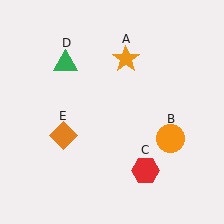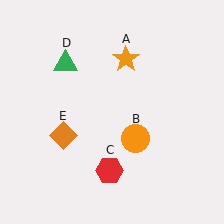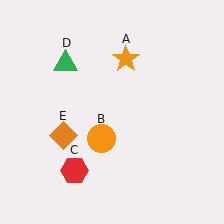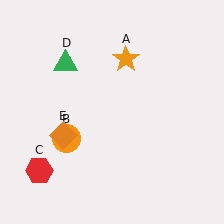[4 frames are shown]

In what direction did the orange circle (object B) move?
The orange circle (object B) moved left.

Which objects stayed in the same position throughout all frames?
Orange star (object A) and green triangle (object D) and orange diamond (object E) remained stationary.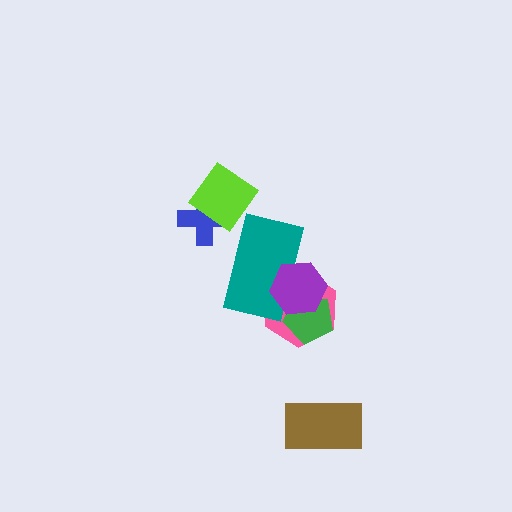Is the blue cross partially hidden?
Yes, it is partially covered by another shape.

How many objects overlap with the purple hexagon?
3 objects overlap with the purple hexagon.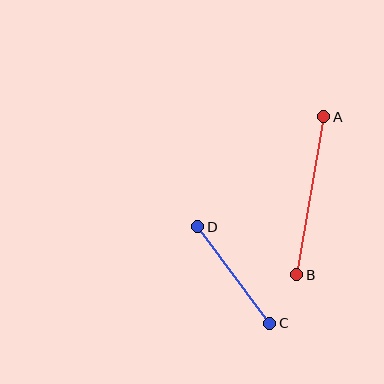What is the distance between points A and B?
The distance is approximately 160 pixels.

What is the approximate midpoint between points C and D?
The midpoint is at approximately (234, 275) pixels.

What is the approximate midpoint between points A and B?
The midpoint is at approximately (310, 196) pixels.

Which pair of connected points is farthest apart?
Points A and B are farthest apart.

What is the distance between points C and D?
The distance is approximately 120 pixels.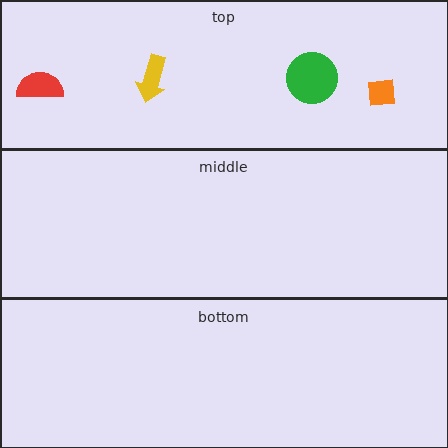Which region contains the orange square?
The top region.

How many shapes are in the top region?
4.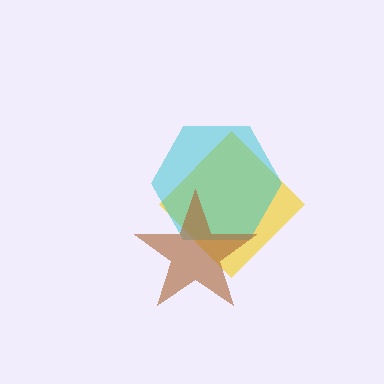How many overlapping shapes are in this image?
There are 3 overlapping shapes in the image.